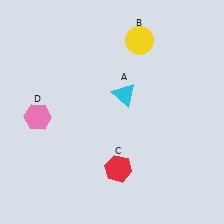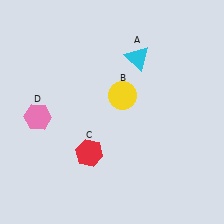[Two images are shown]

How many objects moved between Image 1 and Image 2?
3 objects moved between the two images.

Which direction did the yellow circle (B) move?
The yellow circle (B) moved down.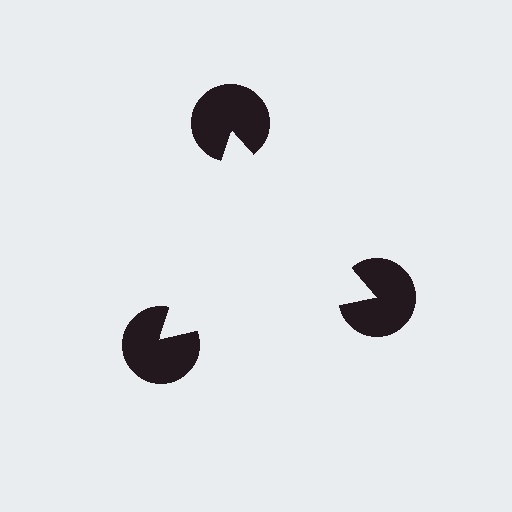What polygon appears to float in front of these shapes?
An illusory triangle — its edges are inferred from the aligned wedge cuts in the pac-man discs, not physically drawn.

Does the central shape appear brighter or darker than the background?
It typically appears slightly brighter than the background, even though no actual brightness change is drawn.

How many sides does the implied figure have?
3 sides.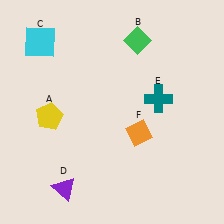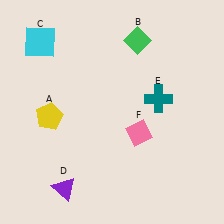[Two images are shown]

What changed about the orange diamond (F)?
In Image 1, F is orange. In Image 2, it changed to pink.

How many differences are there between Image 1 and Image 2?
There is 1 difference between the two images.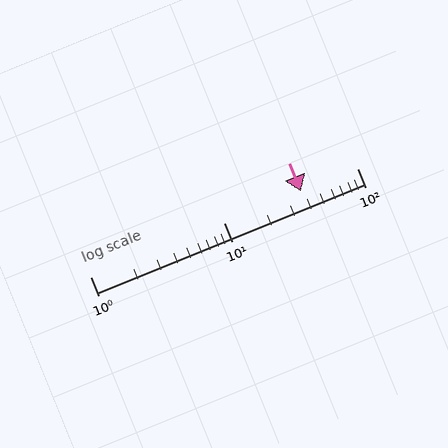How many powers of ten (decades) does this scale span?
The scale spans 2 decades, from 1 to 100.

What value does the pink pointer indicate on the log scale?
The pointer indicates approximately 38.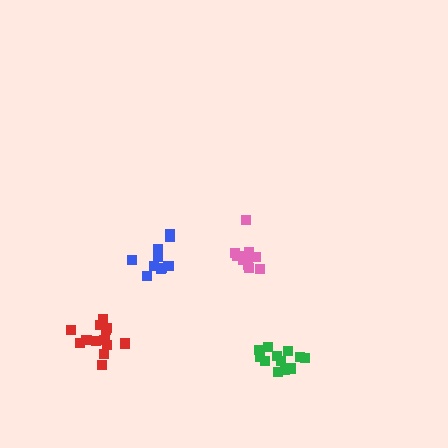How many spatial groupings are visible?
There are 4 spatial groupings.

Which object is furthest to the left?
The red cluster is leftmost.